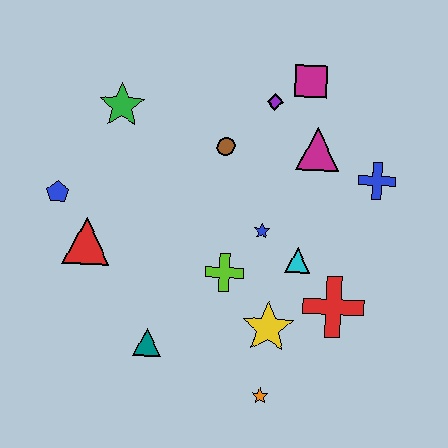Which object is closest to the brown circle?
The purple diamond is closest to the brown circle.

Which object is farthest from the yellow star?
The green star is farthest from the yellow star.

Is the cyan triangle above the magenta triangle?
No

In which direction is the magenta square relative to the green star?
The magenta square is to the right of the green star.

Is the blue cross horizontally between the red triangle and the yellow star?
No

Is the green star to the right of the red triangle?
Yes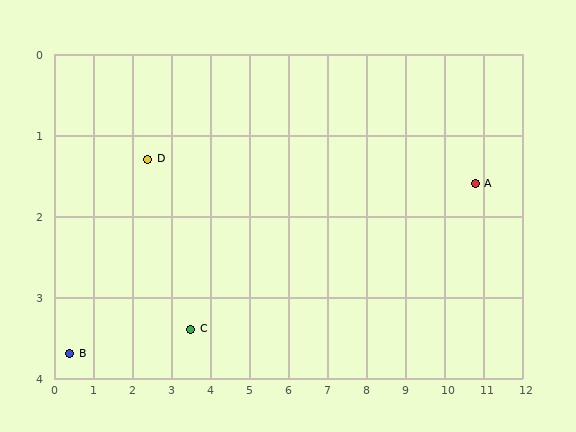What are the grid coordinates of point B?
Point B is at approximately (0.4, 3.7).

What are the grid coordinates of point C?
Point C is at approximately (3.5, 3.4).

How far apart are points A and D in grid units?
Points A and D are about 8.4 grid units apart.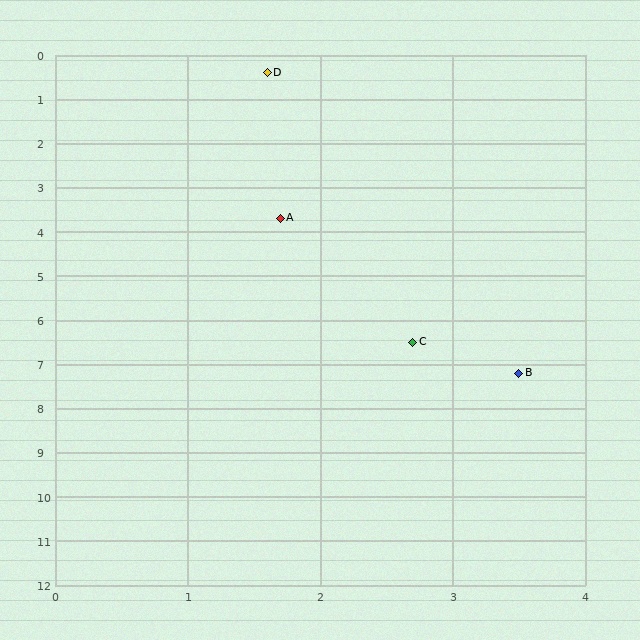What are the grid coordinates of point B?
Point B is at approximately (3.5, 7.2).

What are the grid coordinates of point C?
Point C is at approximately (2.7, 6.5).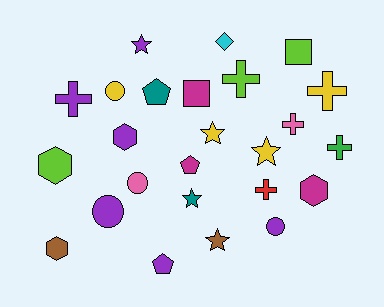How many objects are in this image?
There are 25 objects.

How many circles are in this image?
There are 4 circles.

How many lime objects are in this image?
There are 3 lime objects.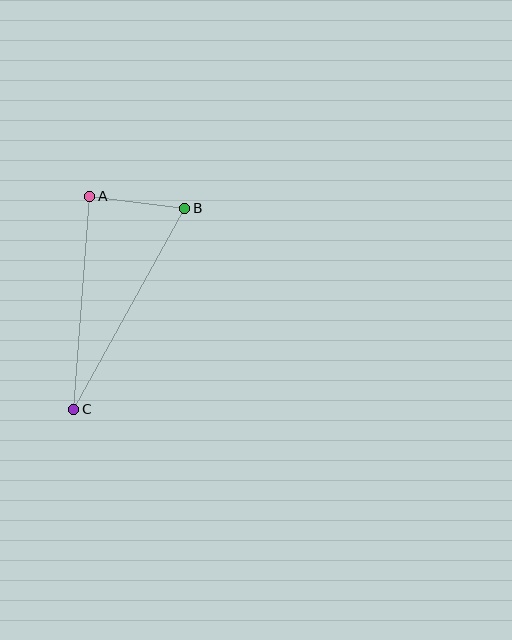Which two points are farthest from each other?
Points B and C are farthest from each other.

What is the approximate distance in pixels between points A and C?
The distance between A and C is approximately 213 pixels.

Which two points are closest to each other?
Points A and B are closest to each other.